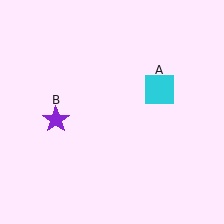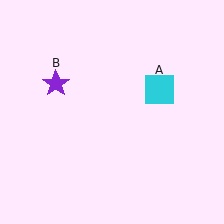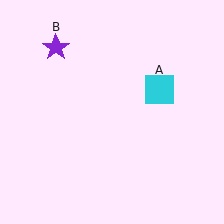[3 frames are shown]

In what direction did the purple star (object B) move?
The purple star (object B) moved up.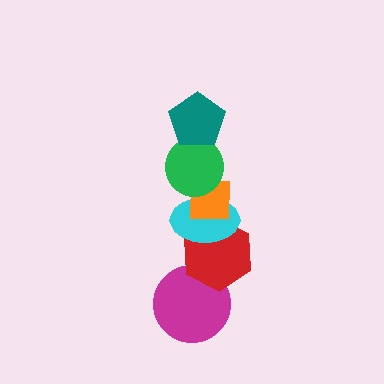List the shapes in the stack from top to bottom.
From top to bottom: the teal pentagon, the green circle, the orange square, the cyan ellipse, the red hexagon, the magenta circle.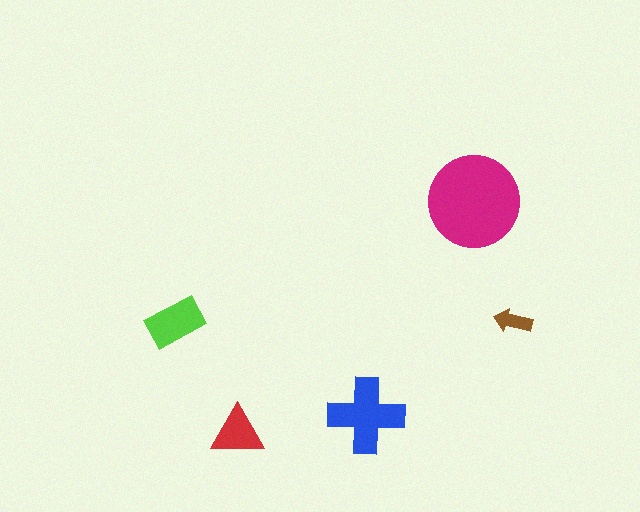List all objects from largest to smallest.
The magenta circle, the blue cross, the lime rectangle, the red triangle, the brown arrow.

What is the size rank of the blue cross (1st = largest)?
2nd.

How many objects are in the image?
There are 5 objects in the image.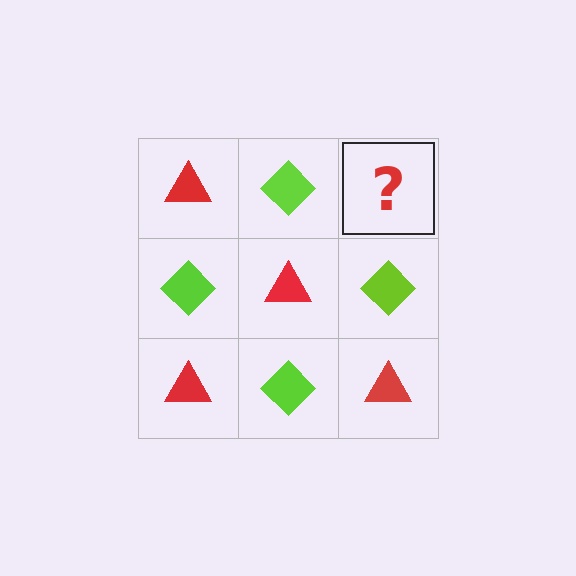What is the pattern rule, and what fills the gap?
The rule is that it alternates red triangle and lime diamond in a checkerboard pattern. The gap should be filled with a red triangle.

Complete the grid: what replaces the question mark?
The question mark should be replaced with a red triangle.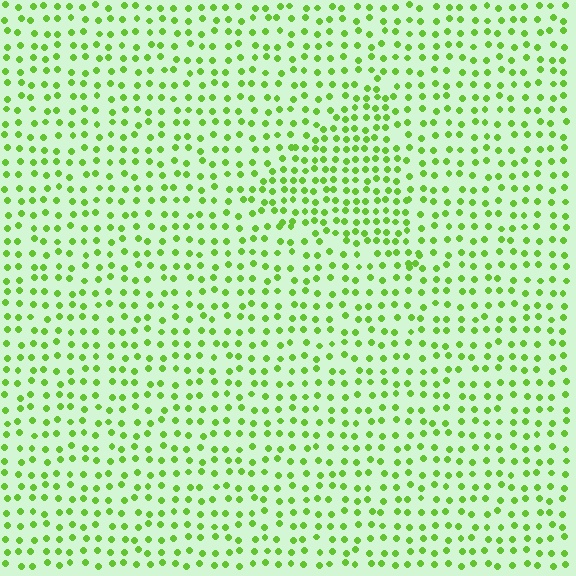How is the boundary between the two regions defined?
The boundary is defined by a change in element density (approximately 1.6x ratio). All elements are the same color, size, and shape.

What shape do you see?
I see a triangle.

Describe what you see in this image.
The image contains small lime elements arranged at two different densities. A triangle-shaped region is visible where the elements are more densely packed than the surrounding area.